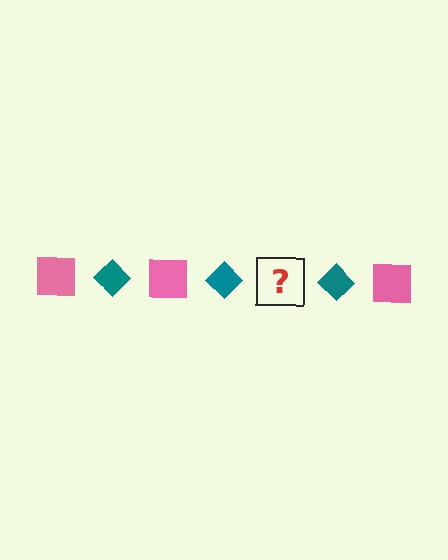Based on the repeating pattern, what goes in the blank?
The blank should be a pink square.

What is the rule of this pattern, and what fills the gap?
The rule is that the pattern alternates between pink square and teal diamond. The gap should be filled with a pink square.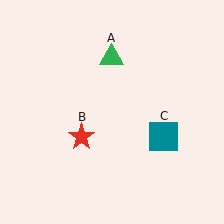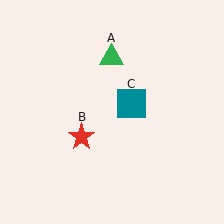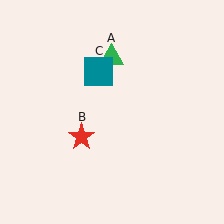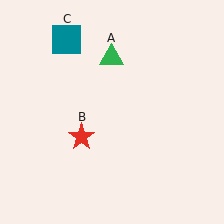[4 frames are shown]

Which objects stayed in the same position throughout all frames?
Green triangle (object A) and red star (object B) remained stationary.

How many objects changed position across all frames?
1 object changed position: teal square (object C).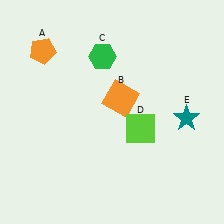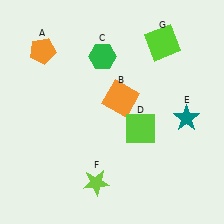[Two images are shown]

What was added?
A lime star (F), a lime square (G) were added in Image 2.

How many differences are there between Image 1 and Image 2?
There are 2 differences between the two images.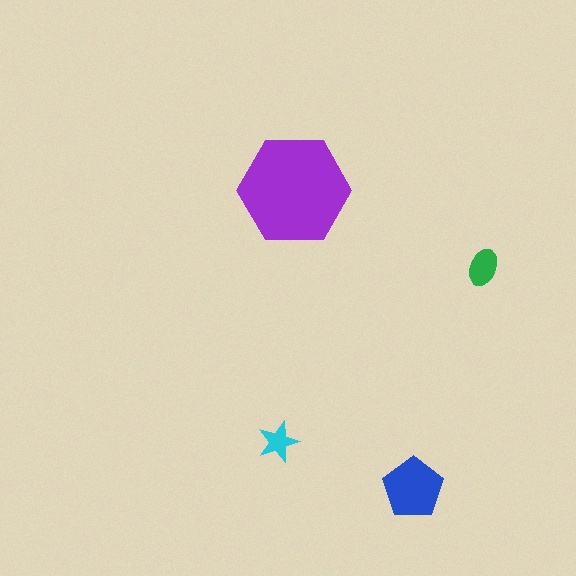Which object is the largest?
The purple hexagon.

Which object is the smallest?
The cyan star.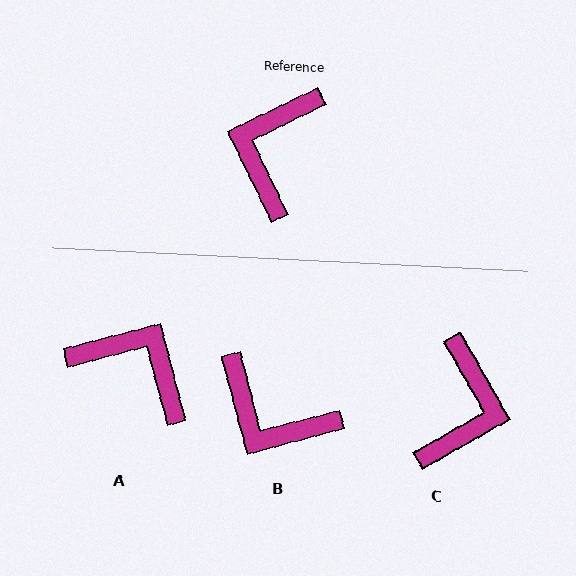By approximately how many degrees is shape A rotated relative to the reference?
Approximately 101 degrees clockwise.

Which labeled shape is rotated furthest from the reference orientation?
C, about 176 degrees away.